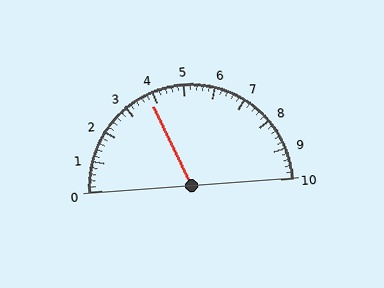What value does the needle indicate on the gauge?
The needle indicates approximately 3.8.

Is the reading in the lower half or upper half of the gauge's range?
The reading is in the lower half of the range (0 to 10).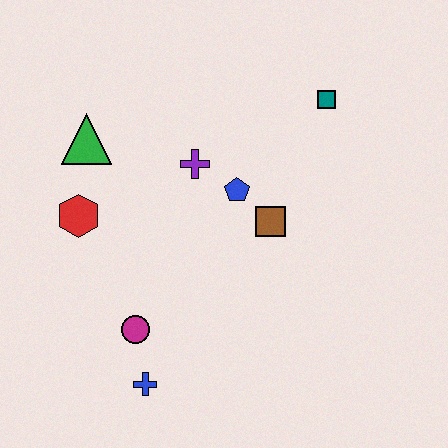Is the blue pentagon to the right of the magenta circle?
Yes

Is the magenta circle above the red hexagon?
No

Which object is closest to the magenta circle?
The blue cross is closest to the magenta circle.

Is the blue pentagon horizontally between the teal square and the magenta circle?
Yes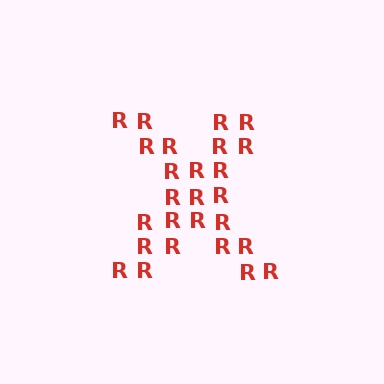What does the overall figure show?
The overall figure shows the letter X.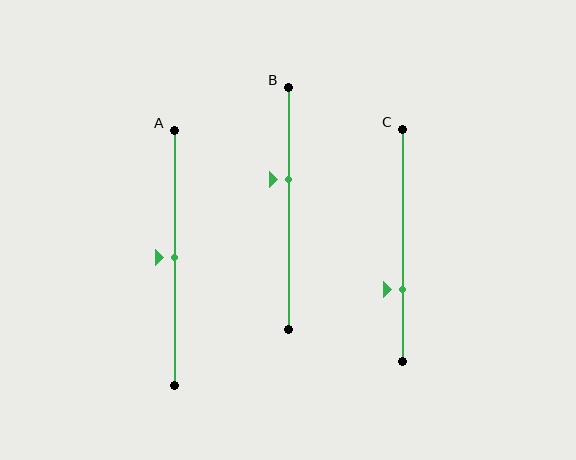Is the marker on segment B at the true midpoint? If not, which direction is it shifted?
No, the marker on segment B is shifted upward by about 12% of the segment length.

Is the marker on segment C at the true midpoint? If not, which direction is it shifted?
No, the marker on segment C is shifted downward by about 19% of the segment length.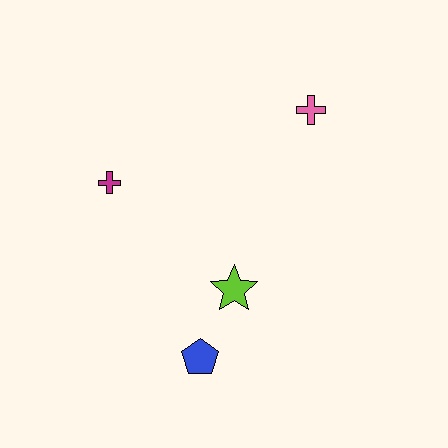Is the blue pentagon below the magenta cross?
Yes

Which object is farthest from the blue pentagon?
The pink cross is farthest from the blue pentagon.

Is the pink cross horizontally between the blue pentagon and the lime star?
No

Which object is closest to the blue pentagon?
The lime star is closest to the blue pentagon.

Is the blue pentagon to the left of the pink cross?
Yes